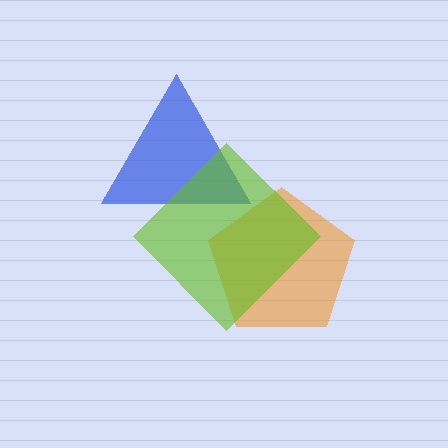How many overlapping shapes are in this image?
There are 3 overlapping shapes in the image.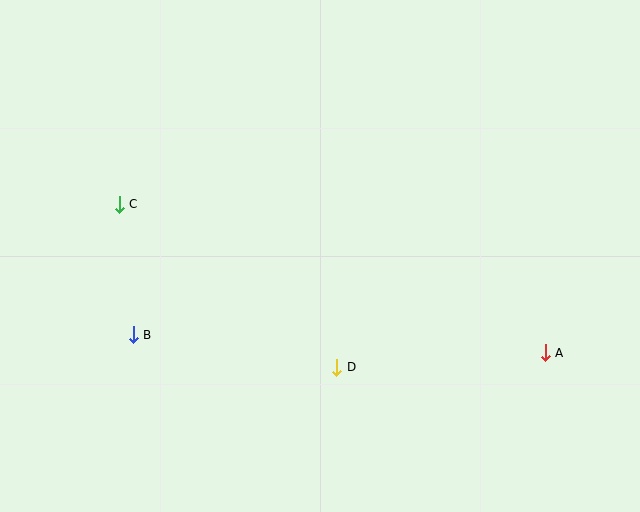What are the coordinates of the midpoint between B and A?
The midpoint between B and A is at (339, 344).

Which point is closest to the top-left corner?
Point C is closest to the top-left corner.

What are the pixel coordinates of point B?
Point B is at (133, 335).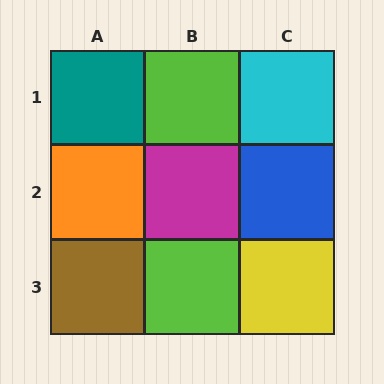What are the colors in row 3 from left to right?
Brown, lime, yellow.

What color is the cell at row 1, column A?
Teal.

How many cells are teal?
1 cell is teal.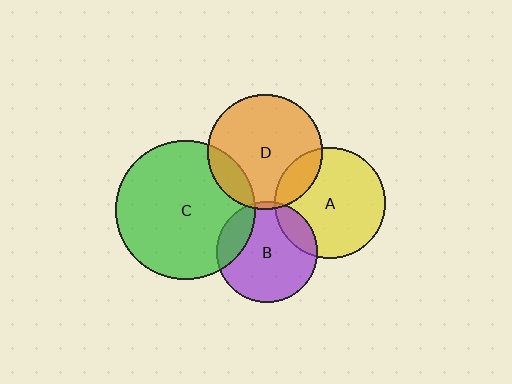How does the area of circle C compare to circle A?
Approximately 1.6 times.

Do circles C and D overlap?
Yes.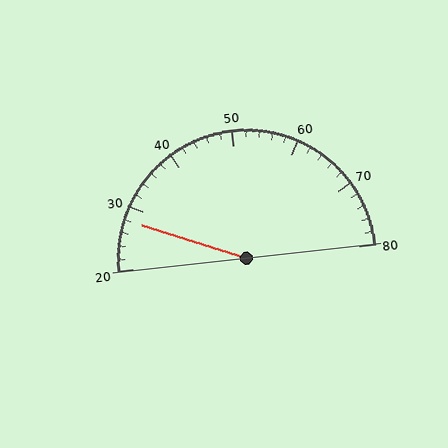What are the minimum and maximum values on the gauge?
The gauge ranges from 20 to 80.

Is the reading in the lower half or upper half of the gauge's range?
The reading is in the lower half of the range (20 to 80).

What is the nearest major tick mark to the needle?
The nearest major tick mark is 30.